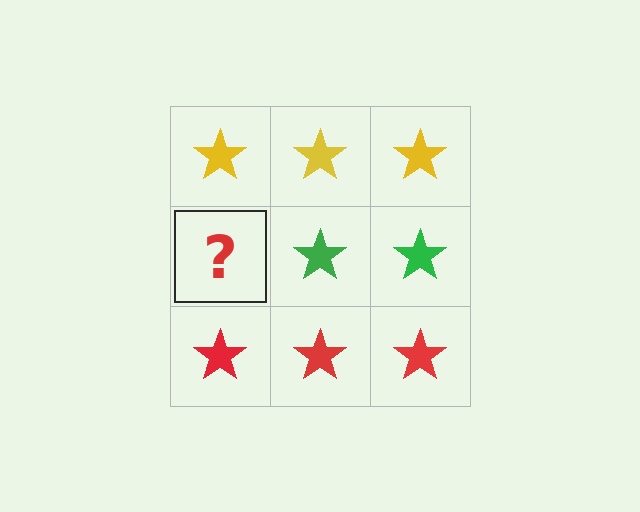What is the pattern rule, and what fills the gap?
The rule is that each row has a consistent color. The gap should be filled with a green star.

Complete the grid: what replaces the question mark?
The question mark should be replaced with a green star.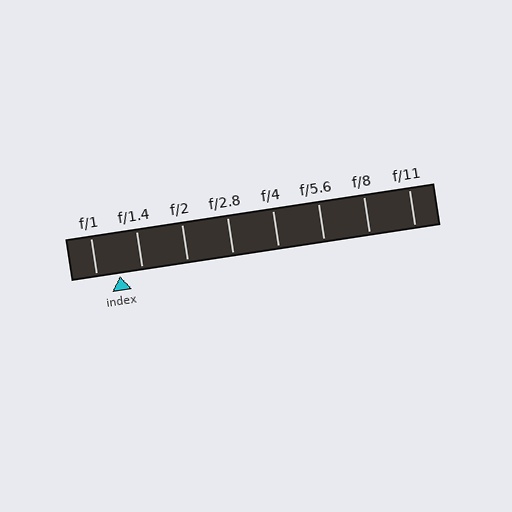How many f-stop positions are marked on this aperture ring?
There are 8 f-stop positions marked.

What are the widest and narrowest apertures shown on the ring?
The widest aperture shown is f/1 and the narrowest is f/11.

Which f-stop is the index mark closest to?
The index mark is closest to f/1.4.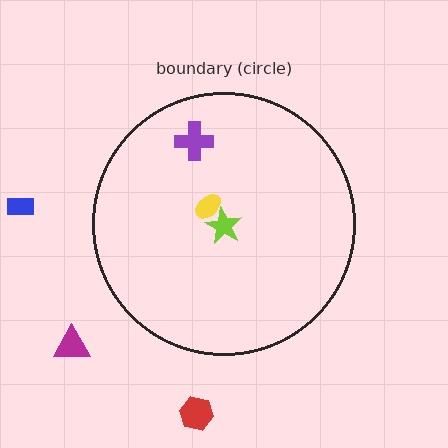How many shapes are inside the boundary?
3 inside, 3 outside.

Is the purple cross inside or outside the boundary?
Inside.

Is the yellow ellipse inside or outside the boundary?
Inside.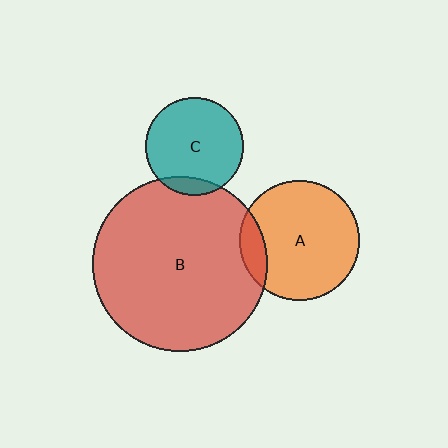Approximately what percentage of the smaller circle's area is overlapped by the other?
Approximately 10%.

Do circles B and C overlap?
Yes.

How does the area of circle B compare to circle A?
Approximately 2.1 times.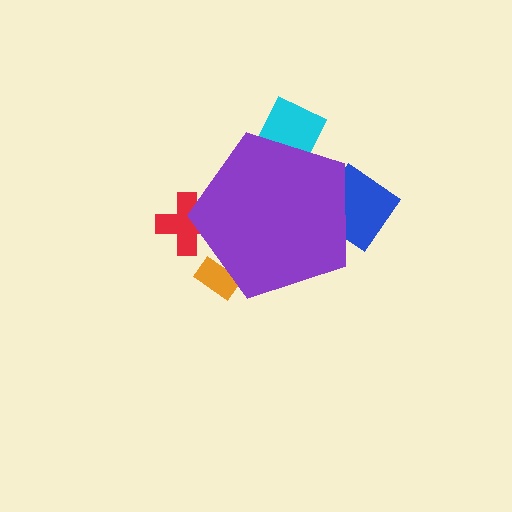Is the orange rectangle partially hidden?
Yes, the orange rectangle is partially hidden behind the purple pentagon.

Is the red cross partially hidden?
Yes, the red cross is partially hidden behind the purple pentagon.